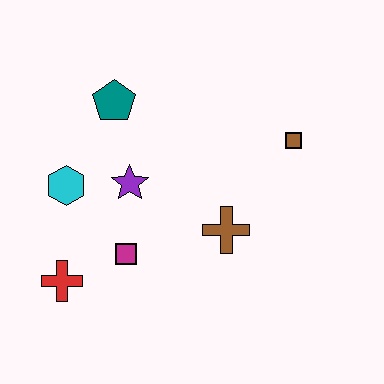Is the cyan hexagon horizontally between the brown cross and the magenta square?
No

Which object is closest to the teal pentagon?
The purple star is closest to the teal pentagon.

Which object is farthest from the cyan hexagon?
The brown square is farthest from the cyan hexagon.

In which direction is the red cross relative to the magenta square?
The red cross is to the left of the magenta square.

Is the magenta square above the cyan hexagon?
No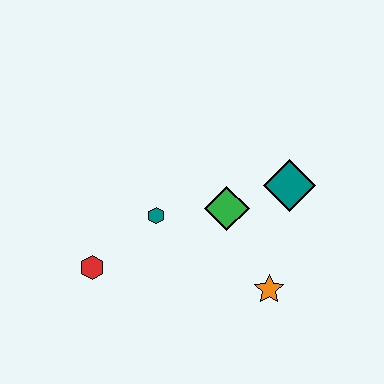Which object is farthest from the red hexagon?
The teal diamond is farthest from the red hexagon.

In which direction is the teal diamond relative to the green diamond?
The teal diamond is to the right of the green diamond.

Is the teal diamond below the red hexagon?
No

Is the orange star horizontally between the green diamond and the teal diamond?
Yes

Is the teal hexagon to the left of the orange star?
Yes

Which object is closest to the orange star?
The green diamond is closest to the orange star.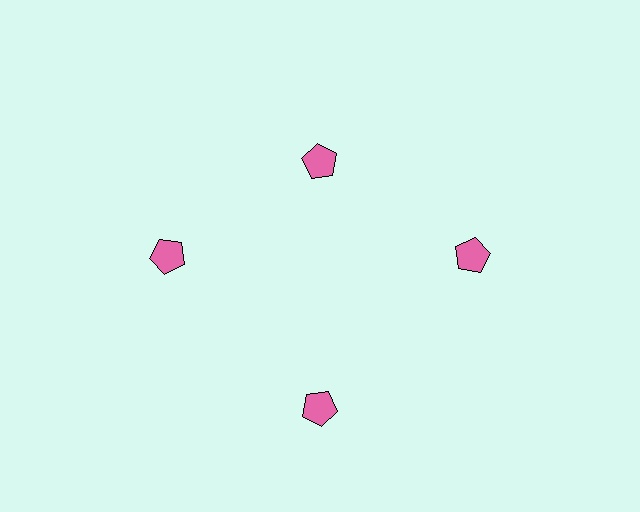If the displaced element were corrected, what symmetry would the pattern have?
It would have 4-fold rotational symmetry — the pattern would map onto itself every 90 degrees.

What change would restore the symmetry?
The symmetry would be restored by moving it outward, back onto the ring so that all 4 pentagons sit at equal angles and equal distance from the center.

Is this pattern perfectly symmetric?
No. The 4 pink pentagons are arranged in a ring, but one element near the 12 o'clock position is pulled inward toward the center, breaking the 4-fold rotational symmetry.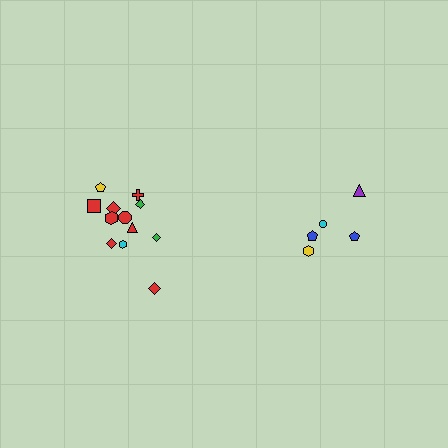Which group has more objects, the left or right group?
The left group.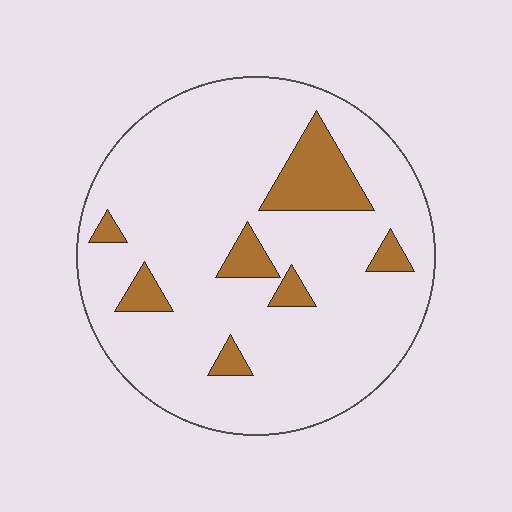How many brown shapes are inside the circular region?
7.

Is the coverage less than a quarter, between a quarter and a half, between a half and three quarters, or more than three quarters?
Less than a quarter.